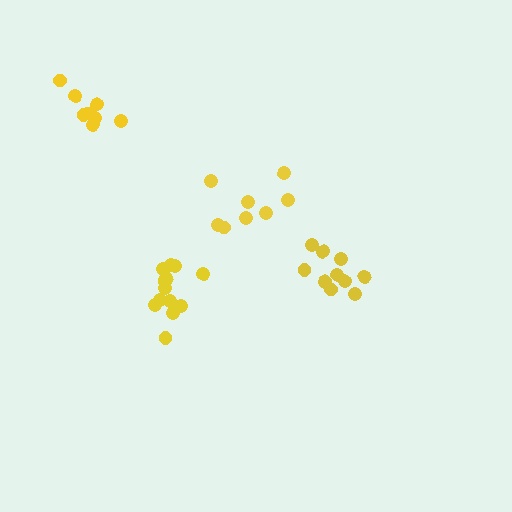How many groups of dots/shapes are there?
There are 4 groups.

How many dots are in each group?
Group 1: 8 dots, Group 2: 10 dots, Group 3: 8 dots, Group 4: 13 dots (39 total).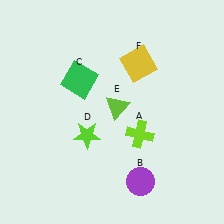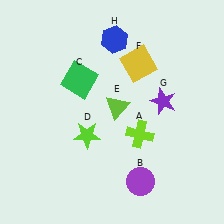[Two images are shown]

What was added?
A purple star (G), a blue hexagon (H) were added in Image 2.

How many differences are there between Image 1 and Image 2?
There are 2 differences between the two images.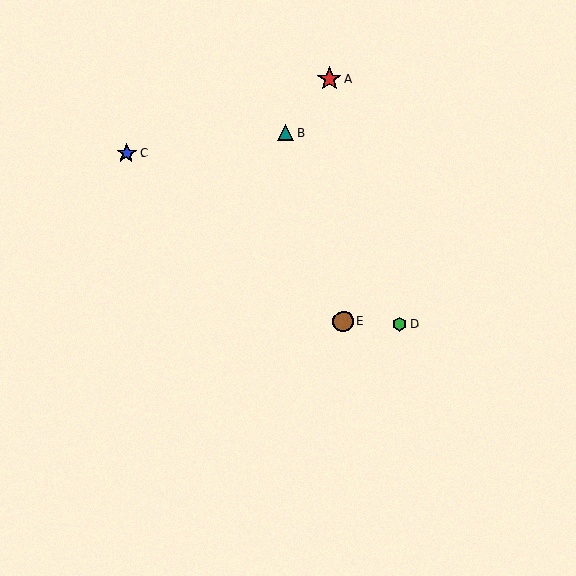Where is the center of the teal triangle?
The center of the teal triangle is at (286, 132).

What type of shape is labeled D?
Shape D is a green hexagon.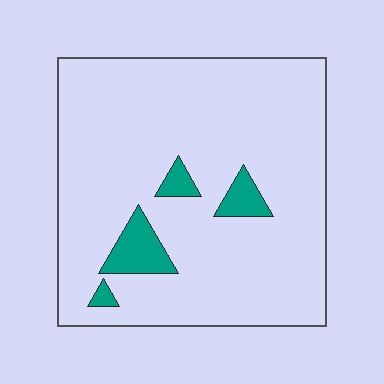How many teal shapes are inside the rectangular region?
4.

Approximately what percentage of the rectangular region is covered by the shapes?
Approximately 10%.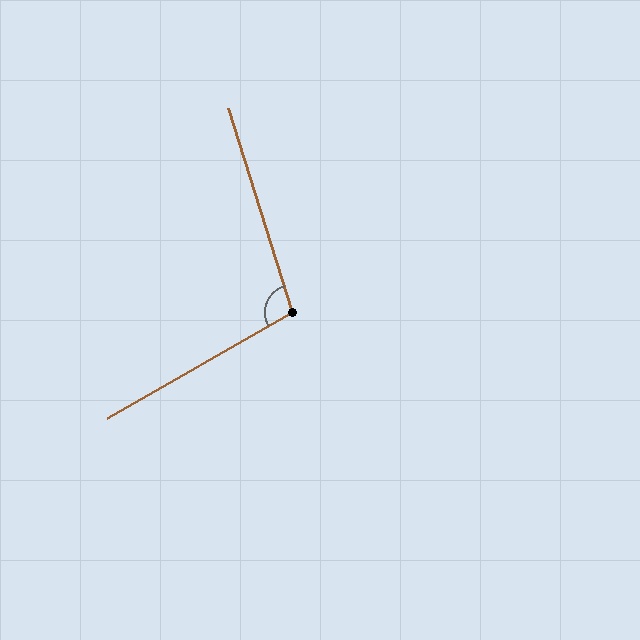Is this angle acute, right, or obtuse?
It is obtuse.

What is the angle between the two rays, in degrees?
Approximately 102 degrees.